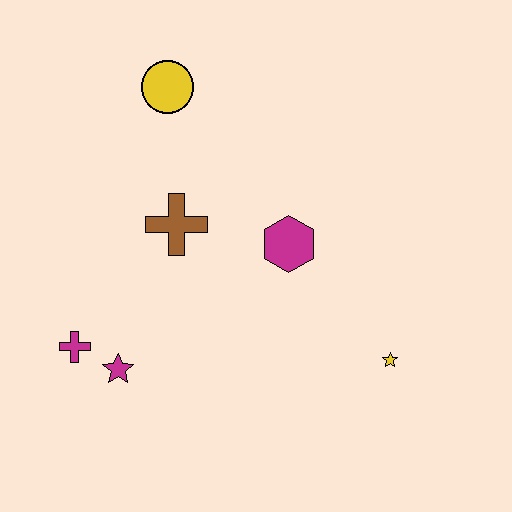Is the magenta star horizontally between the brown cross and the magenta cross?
Yes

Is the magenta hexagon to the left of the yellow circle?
No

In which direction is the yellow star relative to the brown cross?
The yellow star is to the right of the brown cross.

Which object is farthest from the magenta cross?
The yellow star is farthest from the magenta cross.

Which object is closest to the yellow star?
The magenta hexagon is closest to the yellow star.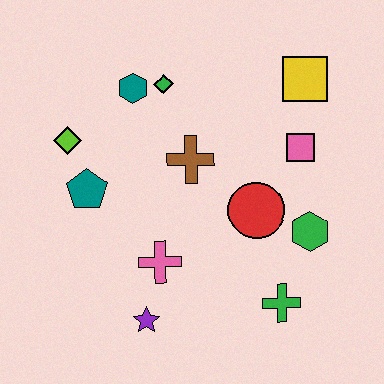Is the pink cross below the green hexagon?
Yes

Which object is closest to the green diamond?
The teal hexagon is closest to the green diamond.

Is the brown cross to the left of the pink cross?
No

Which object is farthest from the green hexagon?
The lime diamond is farthest from the green hexagon.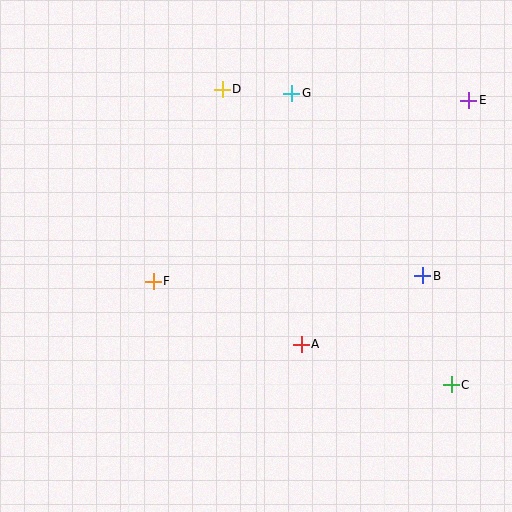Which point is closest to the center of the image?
Point A at (301, 344) is closest to the center.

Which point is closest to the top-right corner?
Point E is closest to the top-right corner.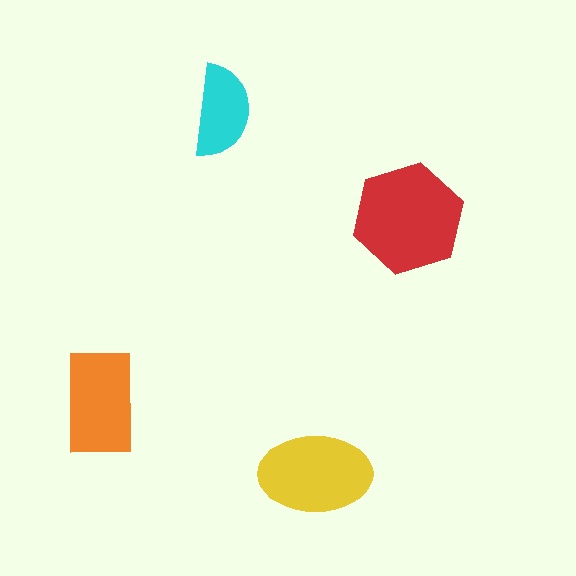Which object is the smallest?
The cyan semicircle.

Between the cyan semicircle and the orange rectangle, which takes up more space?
The orange rectangle.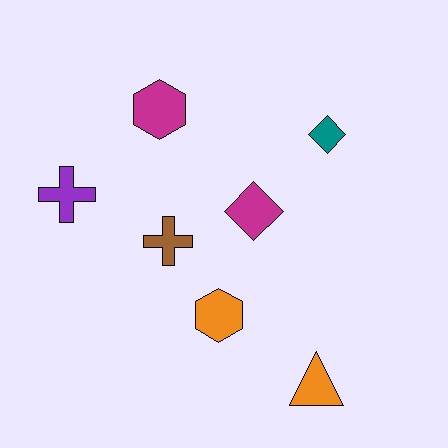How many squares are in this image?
There are no squares.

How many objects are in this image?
There are 7 objects.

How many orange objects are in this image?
There are 2 orange objects.